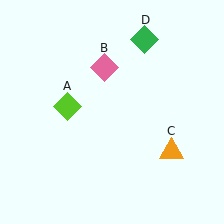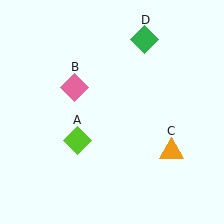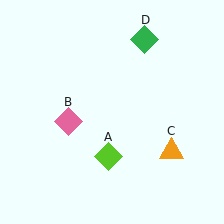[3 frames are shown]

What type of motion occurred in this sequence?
The lime diamond (object A), pink diamond (object B) rotated counterclockwise around the center of the scene.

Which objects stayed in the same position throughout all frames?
Orange triangle (object C) and green diamond (object D) remained stationary.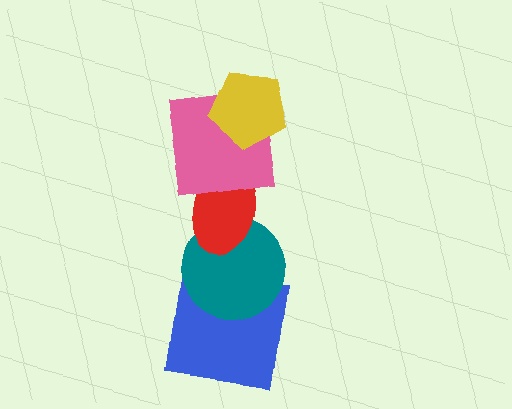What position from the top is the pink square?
The pink square is 2nd from the top.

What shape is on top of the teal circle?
The red ellipse is on top of the teal circle.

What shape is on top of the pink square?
The yellow pentagon is on top of the pink square.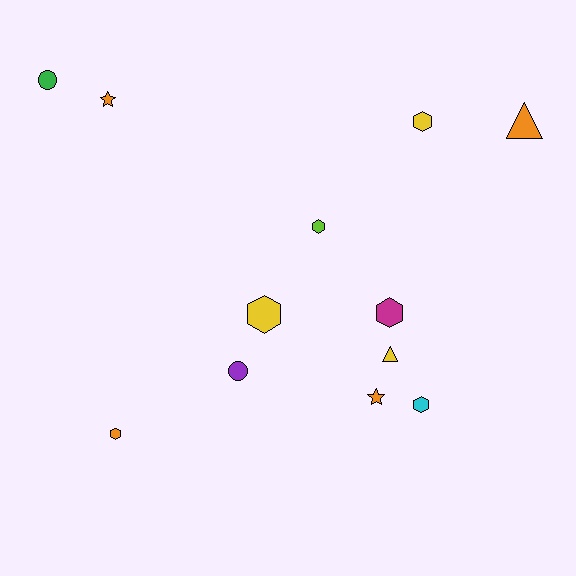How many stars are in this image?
There are 2 stars.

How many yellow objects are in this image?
There are 3 yellow objects.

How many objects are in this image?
There are 12 objects.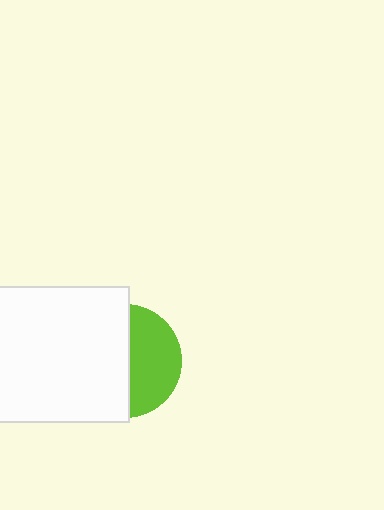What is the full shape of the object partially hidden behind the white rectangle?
The partially hidden object is a lime circle.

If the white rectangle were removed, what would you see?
You would see the complete lime circle.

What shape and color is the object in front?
The object in front is a white rectangle.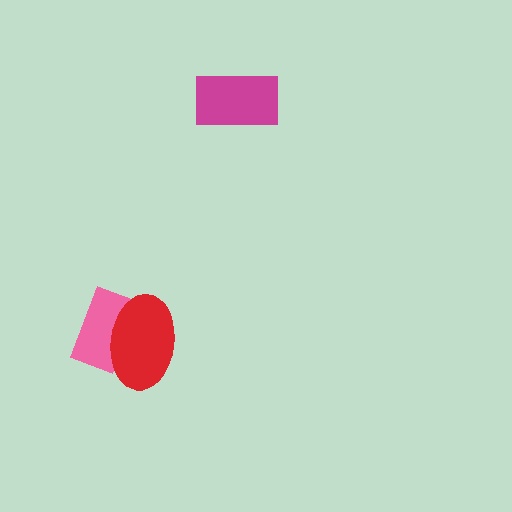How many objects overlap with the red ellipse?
1 object overlaps with the red ellipse.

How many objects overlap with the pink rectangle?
1 object overlaps with the pink rectangle.